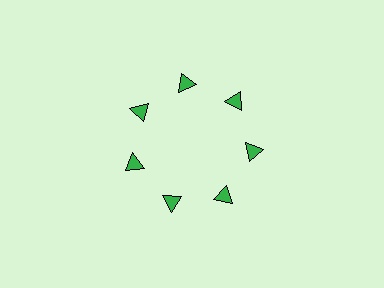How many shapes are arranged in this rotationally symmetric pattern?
There are 7 shapes, arranged in 7 groups of 1.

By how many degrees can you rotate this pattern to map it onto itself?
The pattern maps onto itself every 51 degrees of rotation.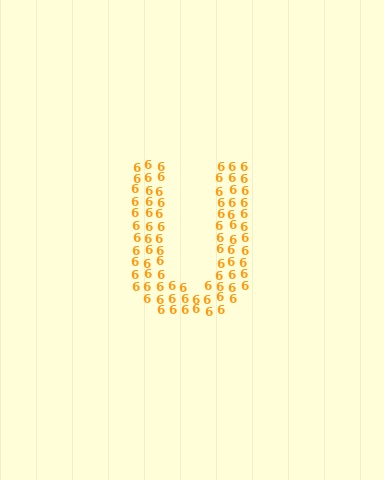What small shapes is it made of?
It is made of small digit 6's.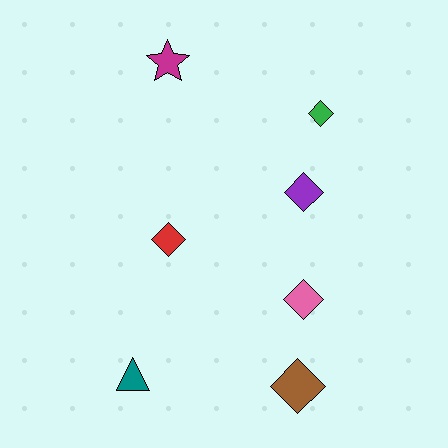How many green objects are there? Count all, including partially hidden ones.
There is 1 green object.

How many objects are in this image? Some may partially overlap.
There are 7 objects.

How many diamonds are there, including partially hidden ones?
There are 5 diamonds.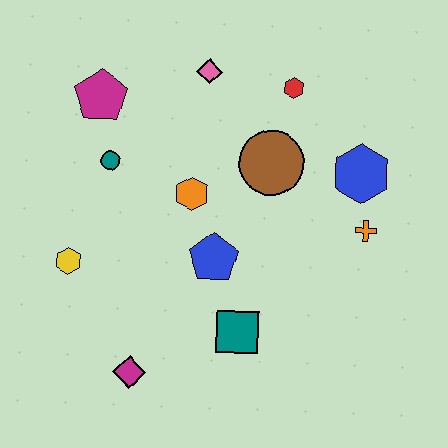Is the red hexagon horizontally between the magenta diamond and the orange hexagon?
No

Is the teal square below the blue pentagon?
Yes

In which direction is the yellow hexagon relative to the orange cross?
The yellow hexagon is to the left of the orange cross.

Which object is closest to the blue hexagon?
The orange cross is closest to the blue hexagon.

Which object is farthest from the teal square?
The magenta pentagon is farthest from the teal square.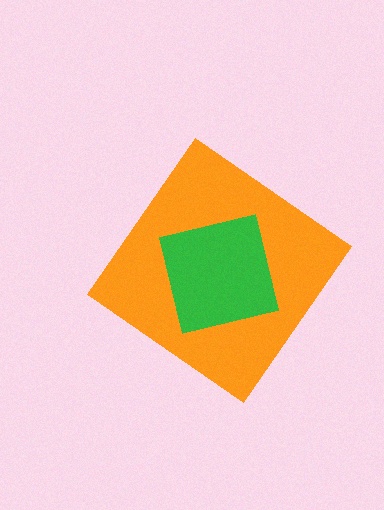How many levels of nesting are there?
2.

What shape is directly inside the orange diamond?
The green square.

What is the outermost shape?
The orange diamond.